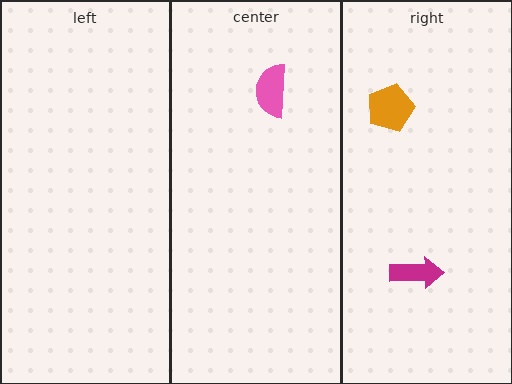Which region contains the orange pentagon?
The right region.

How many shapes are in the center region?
1.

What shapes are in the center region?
The pink semicircle.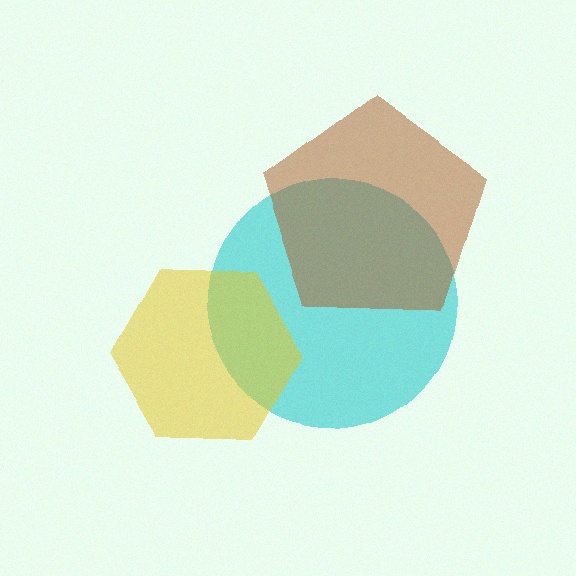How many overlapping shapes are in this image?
There are 3 overlapping shapes in the image.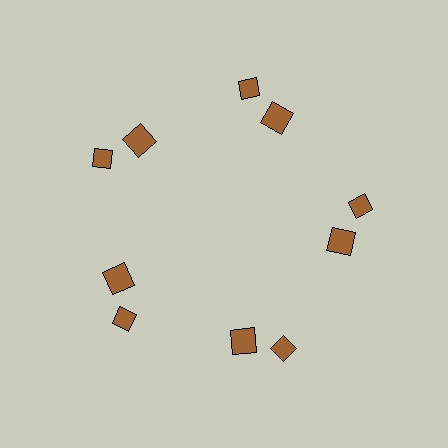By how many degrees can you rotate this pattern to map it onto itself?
The pattern maps onto itself every 72 degrees of rotation.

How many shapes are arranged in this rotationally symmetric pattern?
There are 10 shapes, arranged in 5 groups of 2.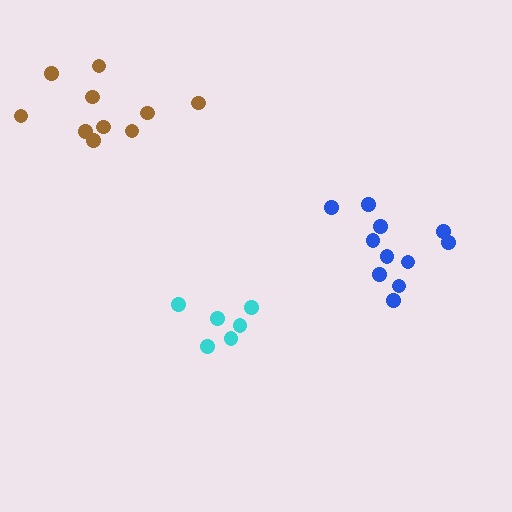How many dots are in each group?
Group 1: 10 dots, Group 2: 11 dots, Group 3: 6 dots (27 total).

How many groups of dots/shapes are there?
There are 3 groups.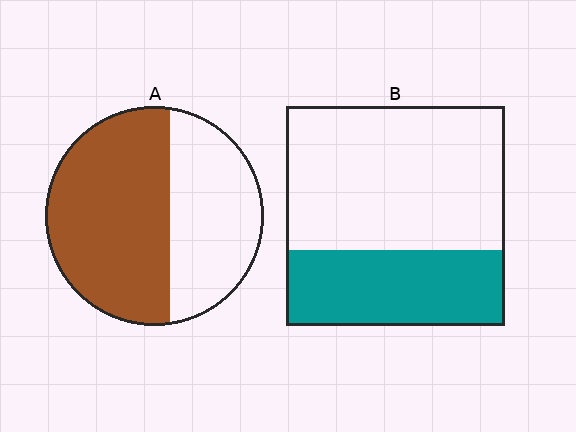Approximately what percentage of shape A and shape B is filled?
A is approximately 60% and B is approximately 35%.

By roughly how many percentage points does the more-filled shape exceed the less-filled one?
By roughly 25 percentage points (A over B).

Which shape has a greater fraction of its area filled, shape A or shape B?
Shape A.